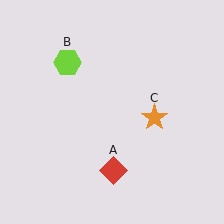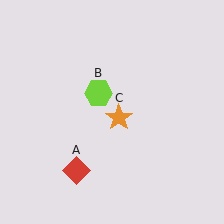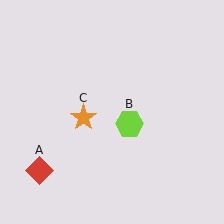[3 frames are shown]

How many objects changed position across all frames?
3 objects changed position: red diamond (object A), lime hexagon (object B), orange star (object C).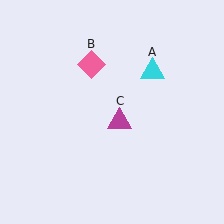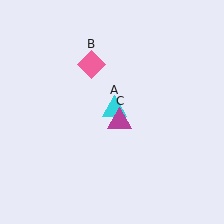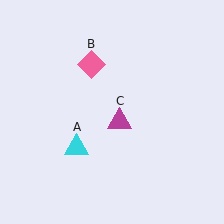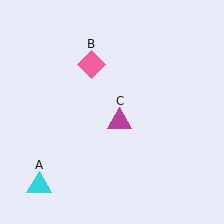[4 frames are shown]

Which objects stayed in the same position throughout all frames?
Pink diamond (object B) and magenta triangle (object C) remained stationary.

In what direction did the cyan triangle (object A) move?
The cyan triangle (object A) moved down and to the left.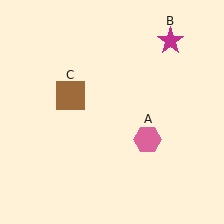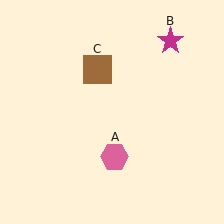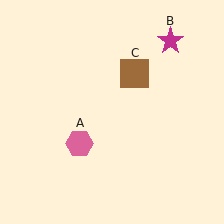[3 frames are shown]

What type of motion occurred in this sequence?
The pink hexagon (object A), brown square (object C) rotated clockwise around the center of the scene.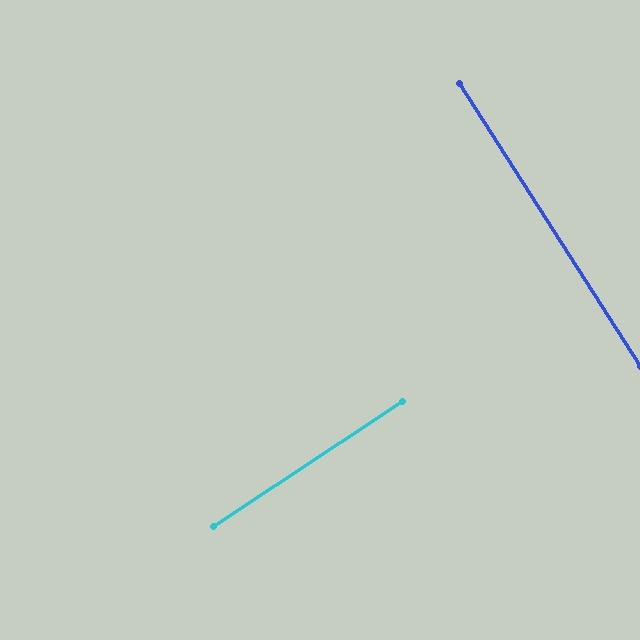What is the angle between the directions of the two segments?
Approximately 89 degrees.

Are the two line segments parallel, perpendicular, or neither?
Perpendicular — they meet at approximately 89°.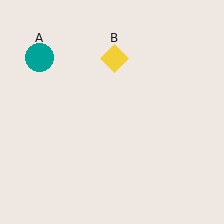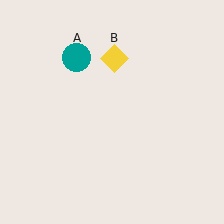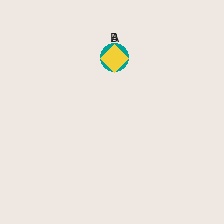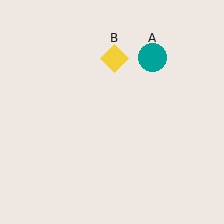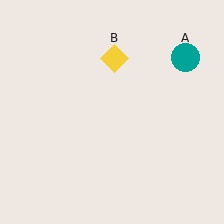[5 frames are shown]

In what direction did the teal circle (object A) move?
The teal circle (object A) moved right.